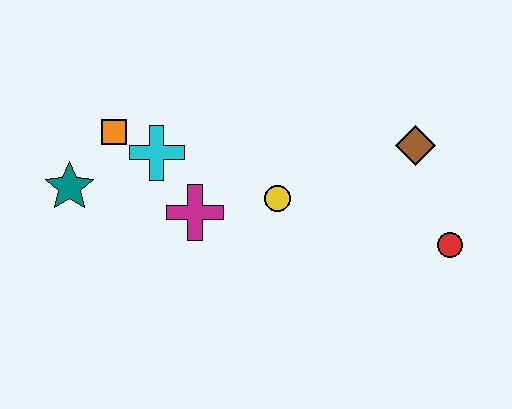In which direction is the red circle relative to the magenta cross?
The red circle is to the right of the magenta cross.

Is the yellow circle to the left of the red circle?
Yes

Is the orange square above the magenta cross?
Yes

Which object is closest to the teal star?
The orange square is closest to the teal star.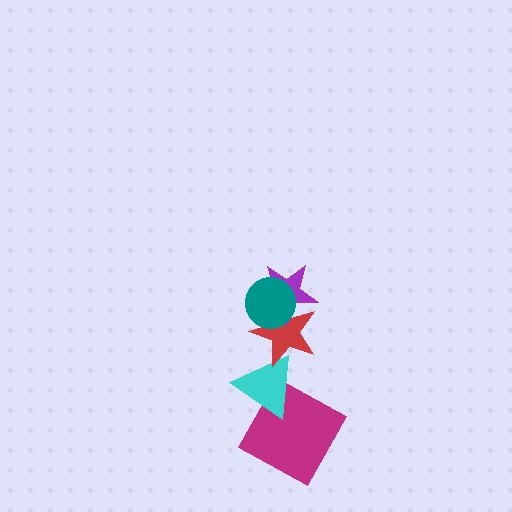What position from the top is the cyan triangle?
The cyan triangle is 4th from the top.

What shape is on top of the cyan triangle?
The red star is on top of the cyan triangle.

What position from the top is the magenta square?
The magenta square is 5th from the top.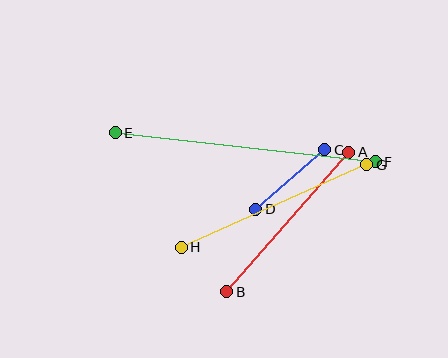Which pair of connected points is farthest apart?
Points E and F are farthest apart.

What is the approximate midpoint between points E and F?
The midpoint is at approximately (245, 147) pixels.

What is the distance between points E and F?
The distance is approximately 261 pixels.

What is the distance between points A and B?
The distance is approximately 186 pixels.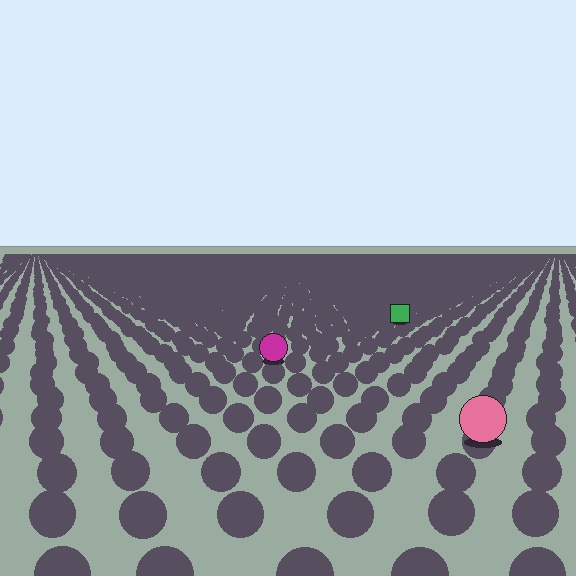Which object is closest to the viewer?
The pink circle is closest. The texture marks near it are larger and more spread out.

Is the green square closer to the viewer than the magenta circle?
No. The magenta circle is closer — you can tell from the texture gradient: the ground texture is coarser near it.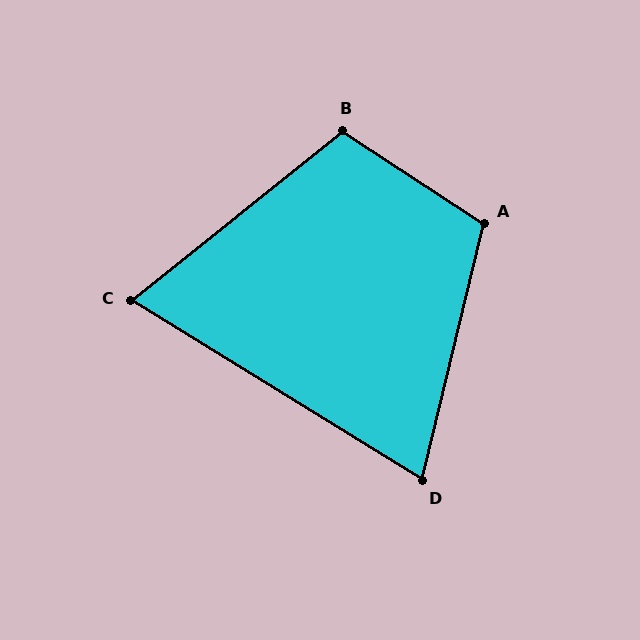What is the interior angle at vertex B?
Approximately 108 degrees (obtuse).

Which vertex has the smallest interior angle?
C, at approximately 70 degrees.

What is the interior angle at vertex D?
Approximately 72 degrees (acute).